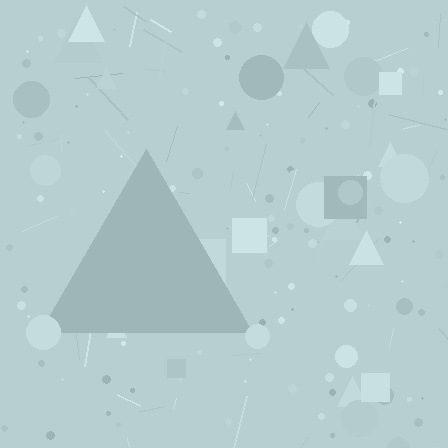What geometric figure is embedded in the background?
A triangle is embedded in the background.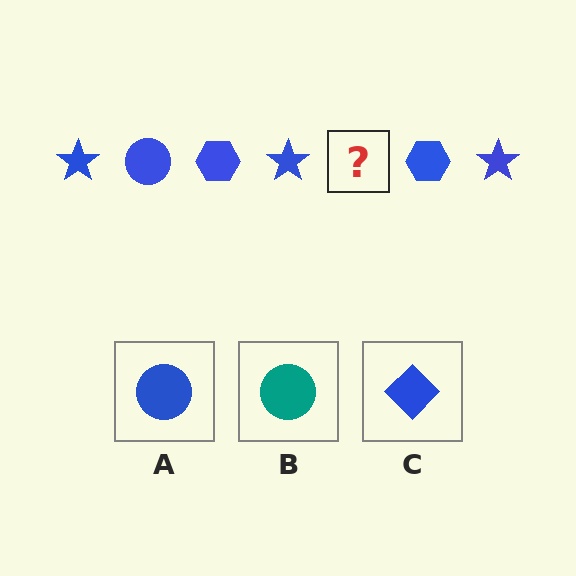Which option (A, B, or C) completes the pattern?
A.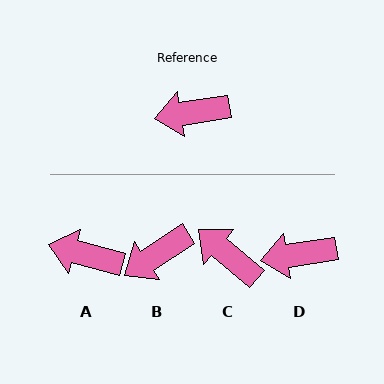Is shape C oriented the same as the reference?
No, it is off by about 49 degrees.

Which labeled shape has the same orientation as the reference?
D.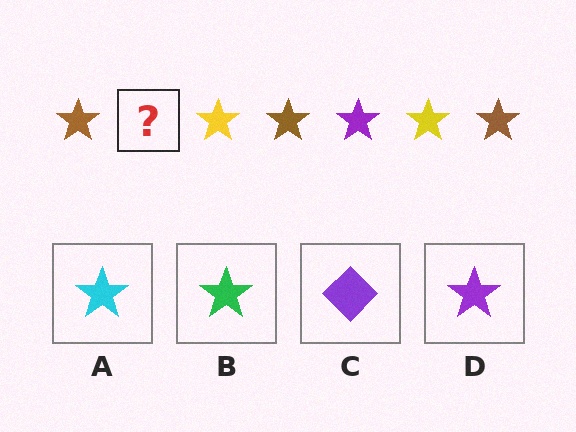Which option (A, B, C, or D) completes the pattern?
D.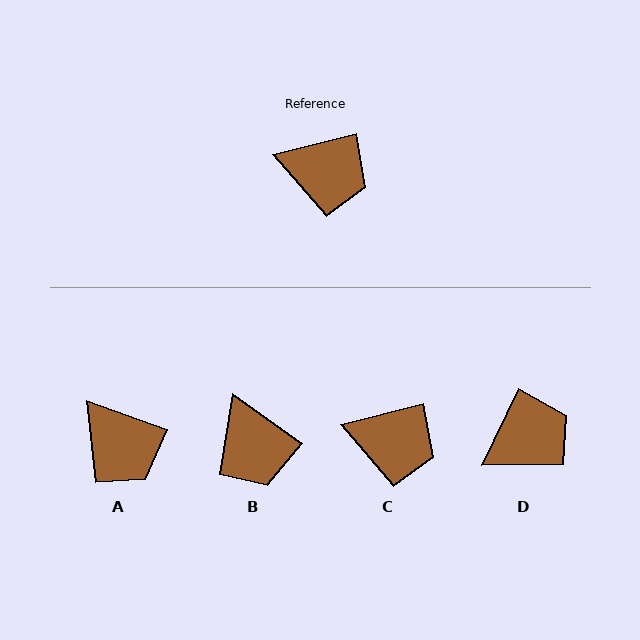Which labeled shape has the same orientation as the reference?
C.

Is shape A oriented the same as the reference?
No, it is off by about 34 degrees.